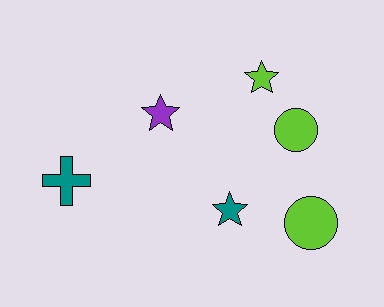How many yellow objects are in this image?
There are no yellow objects.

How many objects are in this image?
There are 6 objects.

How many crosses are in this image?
There is 1 cross.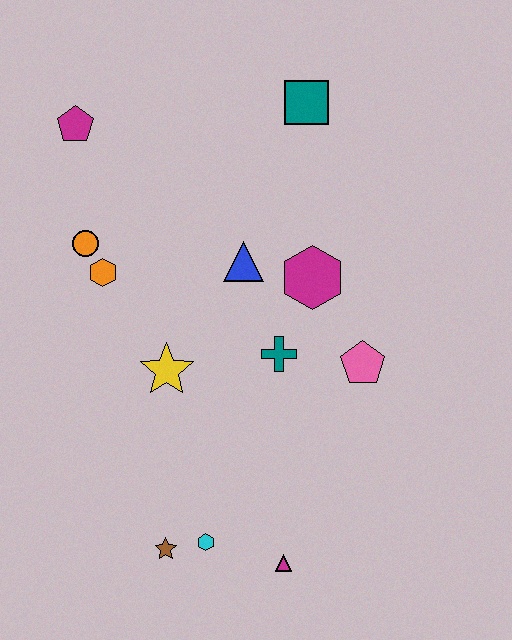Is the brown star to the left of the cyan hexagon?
Yes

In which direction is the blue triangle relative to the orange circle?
The blue triangle is to the right of the orange circle.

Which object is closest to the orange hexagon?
The orange circle is closest to the orange hexagon.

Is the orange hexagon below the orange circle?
Yes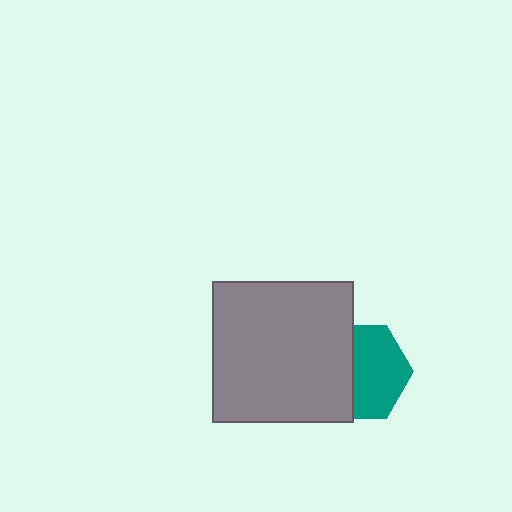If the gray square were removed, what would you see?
You would see the complete teal hexagon.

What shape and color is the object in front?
The object in front is a gray square.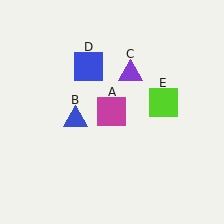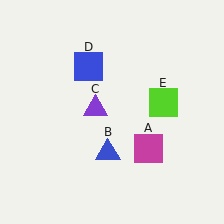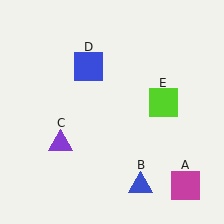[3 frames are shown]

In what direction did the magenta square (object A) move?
The magenta square (object A) moved down and to the right.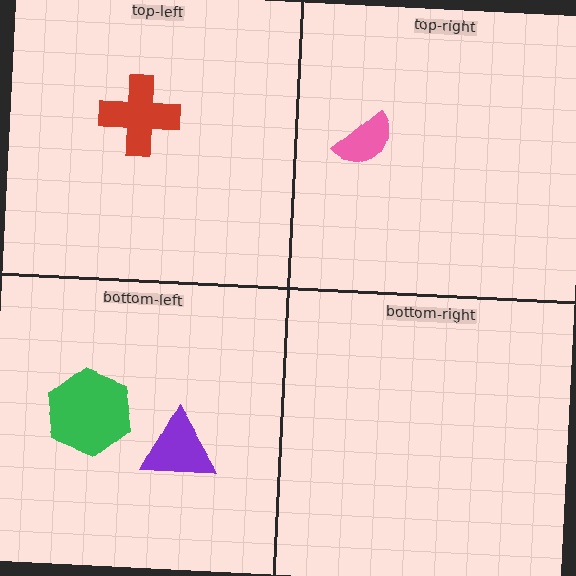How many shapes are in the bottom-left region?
2.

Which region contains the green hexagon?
The bottom-left region.